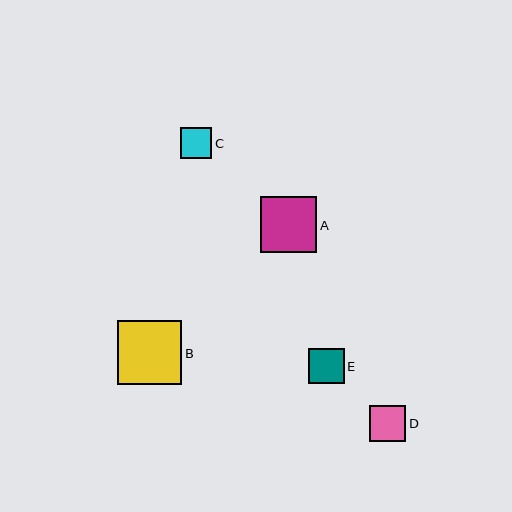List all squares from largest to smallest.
From largest to smallest: B, A, D, E, C.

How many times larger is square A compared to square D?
Square A is approximately 1.5 times the size of square D.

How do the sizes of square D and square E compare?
Square D and square E are approximately the same size.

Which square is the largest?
Square B is the largest with a size of approximately 64 pixels.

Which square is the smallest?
Square C is the smallest with a size of approximately 32 pixels.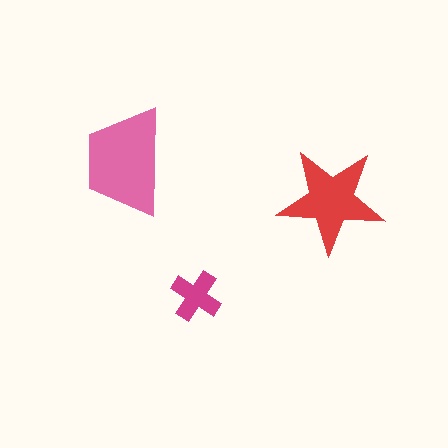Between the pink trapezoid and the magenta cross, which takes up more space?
The pink trapezoid.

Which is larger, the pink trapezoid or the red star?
The pink trapezoid.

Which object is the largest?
The pink trapezoid.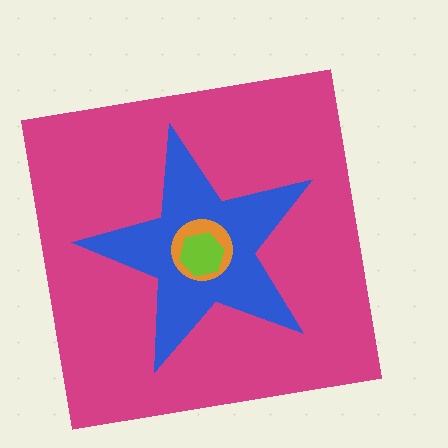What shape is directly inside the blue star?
The orange circle.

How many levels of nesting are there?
4.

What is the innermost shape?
The lime hexagon.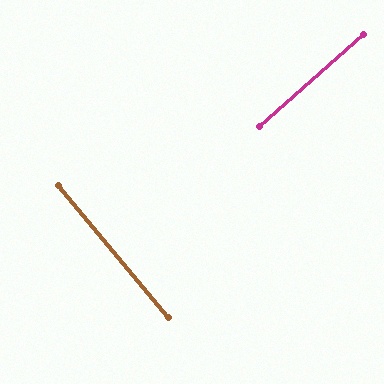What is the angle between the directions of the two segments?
Approximately 89 degrees.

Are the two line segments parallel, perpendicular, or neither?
Perpendicular — they meet at approximately 89°.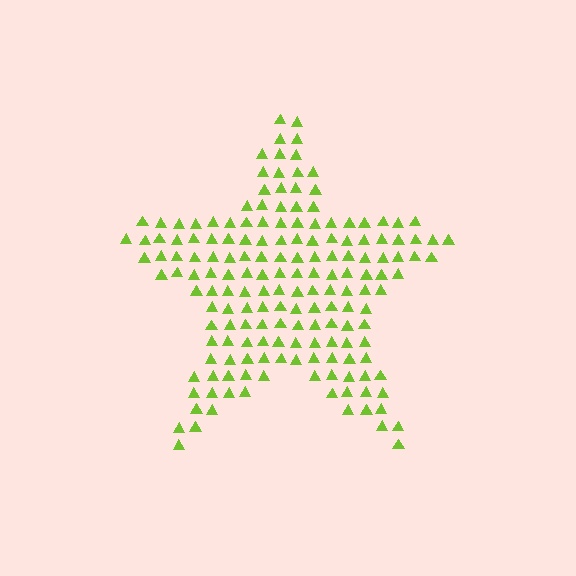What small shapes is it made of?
It is made of small triangles.